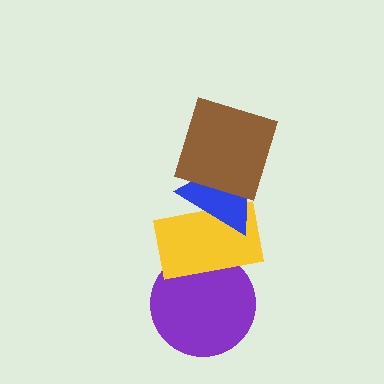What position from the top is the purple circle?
The purple circle is 4th from the top.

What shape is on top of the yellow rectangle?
The blue triangle is on top of the yellow rectangle.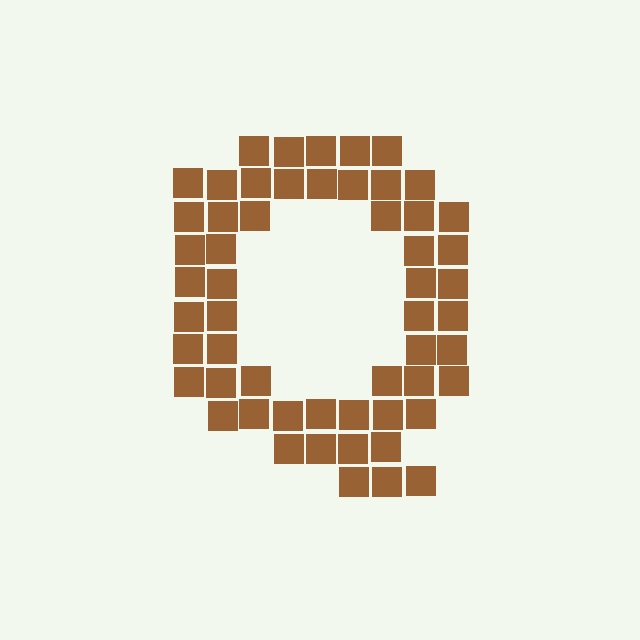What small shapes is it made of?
It is made of small squares.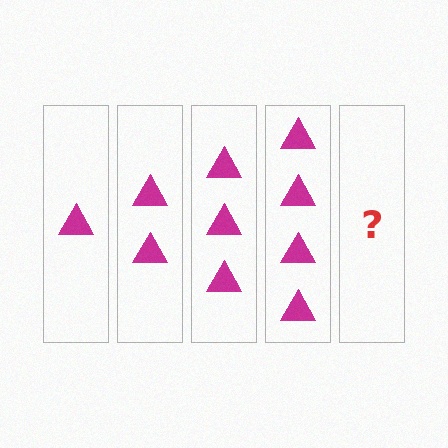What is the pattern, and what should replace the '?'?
The pattern is that each step adds one more triangle. The '?' should be 5 triangles.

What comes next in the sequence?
The next element should be 5 triangles.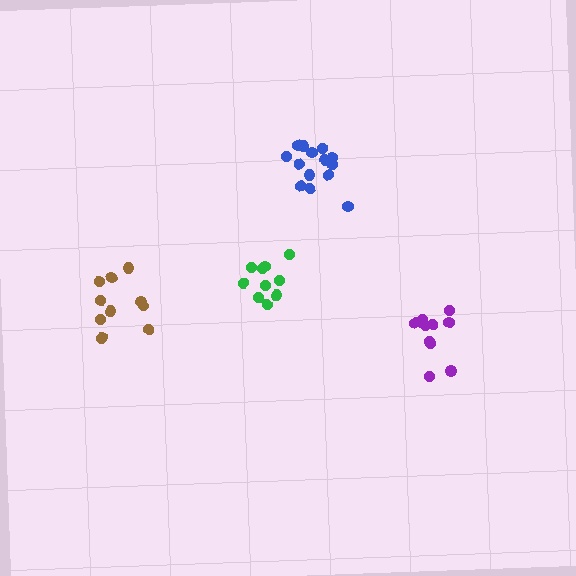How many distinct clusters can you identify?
There are 4 distinct clusters.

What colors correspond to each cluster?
The clusters are colored: green, blue, purple, brown.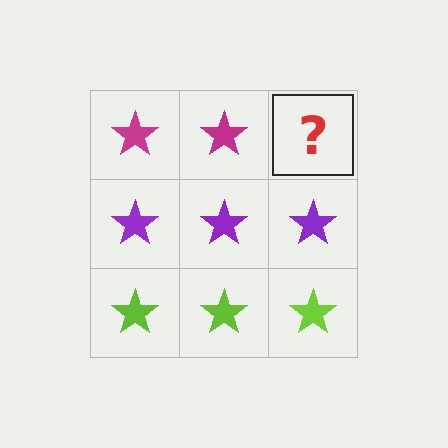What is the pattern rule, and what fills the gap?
The rule is that each row has a consistent color. The gap should be filled with a magenta star.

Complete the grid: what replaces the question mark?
The question mark should be replaced with a magenta star.